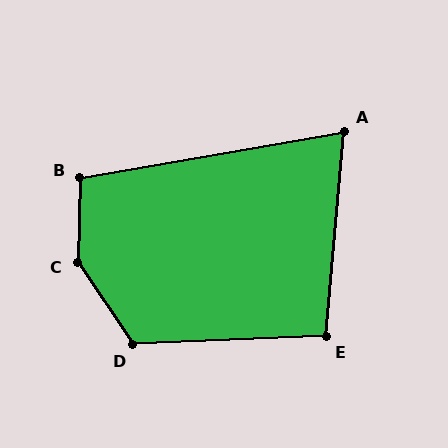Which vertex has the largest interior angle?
C, at approximately 145 degrees.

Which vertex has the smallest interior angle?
A, at approximately 75 degrees.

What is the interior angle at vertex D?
Approximately 121 degrees (obtuse).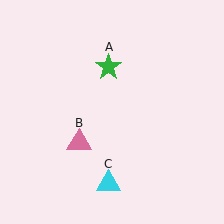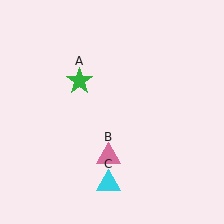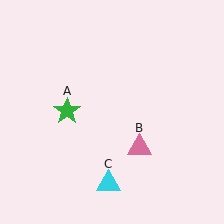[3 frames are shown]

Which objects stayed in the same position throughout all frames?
Cyan triangle (object C) remained stationary.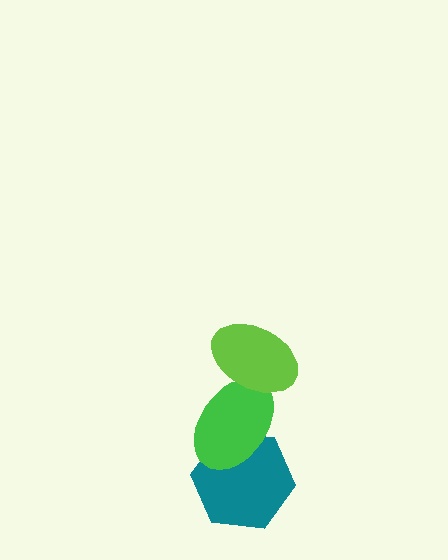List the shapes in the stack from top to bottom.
From top to bottom: the lime ellipse, the green ellipse, the teal hexagon.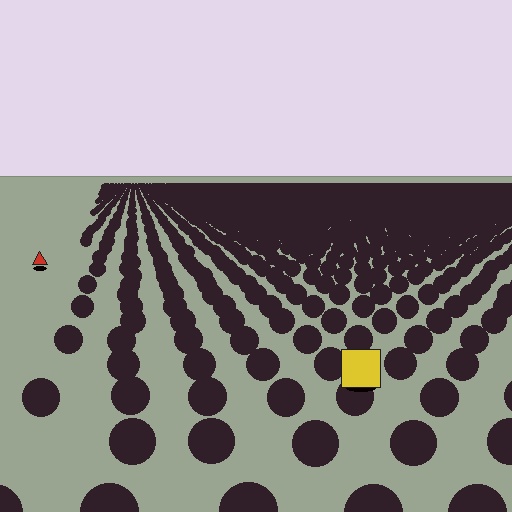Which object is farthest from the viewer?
The red triangle is farthest from the viewer. It appears smaller and the ground texture around it is denser.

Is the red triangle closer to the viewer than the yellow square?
No. The yellow square is closer — you can tell from the texture gradient: the ground texture is coarser near it.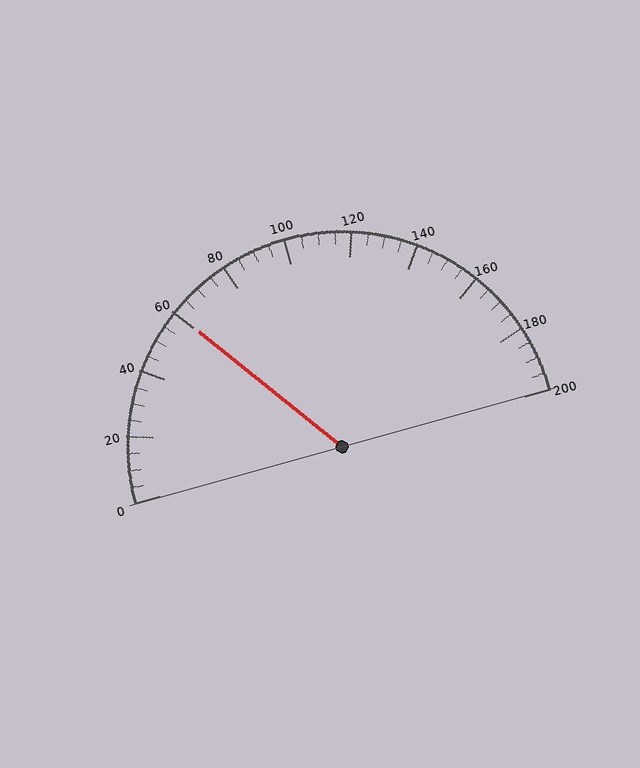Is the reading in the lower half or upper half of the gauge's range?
The reading is in the lower half of the range (0 to 200).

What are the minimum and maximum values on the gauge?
The gauge ranges from 0 to 200.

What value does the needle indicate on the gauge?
The needle indicates approximately 60.